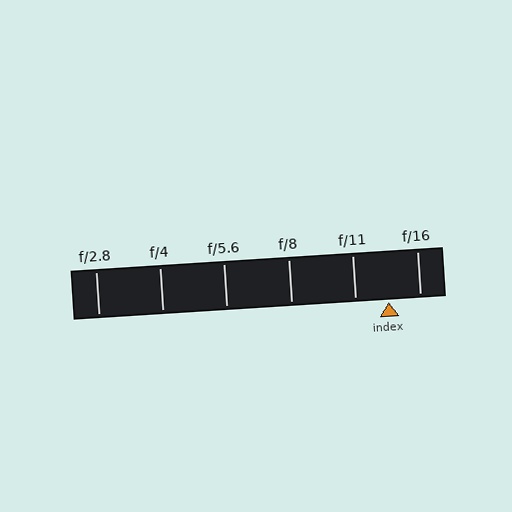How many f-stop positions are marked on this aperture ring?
There are 6 f-stop positions marked.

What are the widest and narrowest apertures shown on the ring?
The widest aperture shown is f/2.8 and the narrowest is f/16.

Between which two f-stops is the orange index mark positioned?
The index mark is between f/11 and f/16.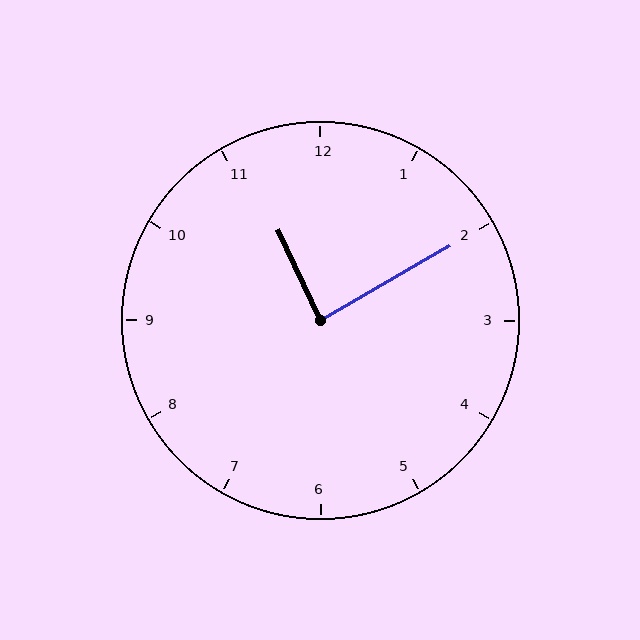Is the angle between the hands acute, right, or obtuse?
It is right.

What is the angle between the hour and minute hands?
Approximately 85 degrees.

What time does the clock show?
11:10.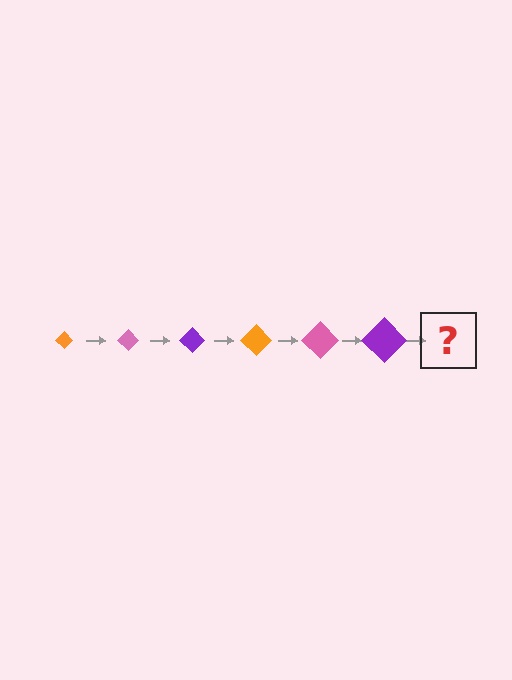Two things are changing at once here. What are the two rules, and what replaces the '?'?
The two rules are that the diamond grows larger each step and the color cycles through orange, pink, and purple. The '?' should be an orange diamond, larger than the previous one.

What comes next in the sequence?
The next element should be an orange diamond, larger than the previous one.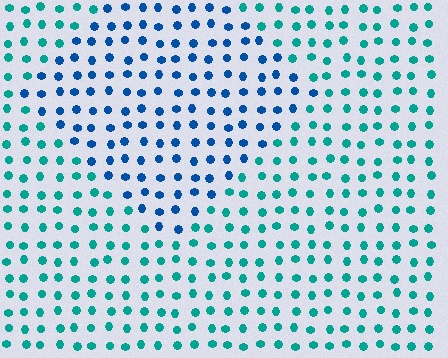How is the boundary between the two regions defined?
The boundary is defined purely by a slight shift in hue (about 38 degrees). Spacing, size, and orientation are identical on both sides.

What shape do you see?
I see a diamond.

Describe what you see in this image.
The image is filled with small teal elements in a uniform arrangement. A diamond-shaped region is visible where the elements are tinted to a slightly different hue, forming a subtle color boundary.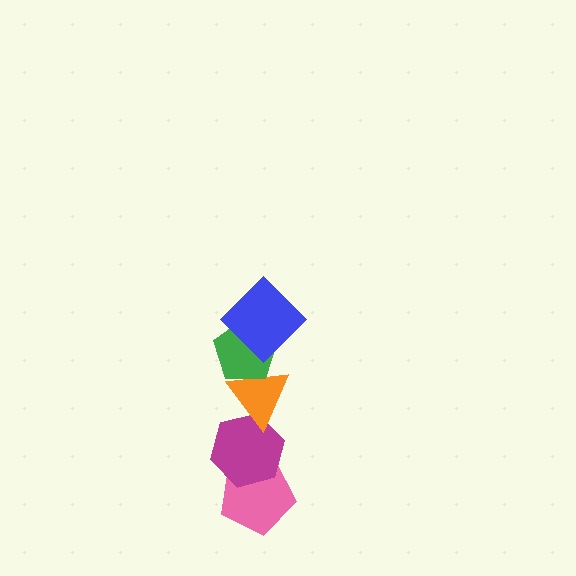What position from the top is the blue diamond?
The blue diamond is 1st from the top.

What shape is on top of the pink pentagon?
The magenta hexagon is on top of the pink pentagon.